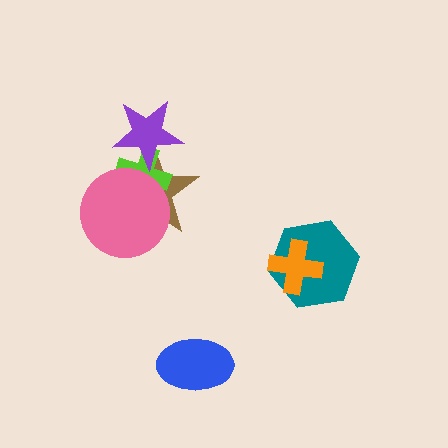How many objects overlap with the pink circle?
2 objects overlap with the pink circle.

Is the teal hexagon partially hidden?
Yes, it is partially covered by another shape.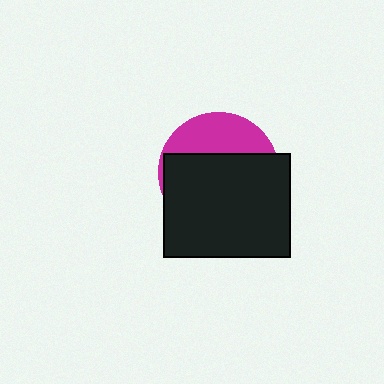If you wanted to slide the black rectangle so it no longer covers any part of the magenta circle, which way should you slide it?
Slide it down — that is the most direct way to separate the two shapes.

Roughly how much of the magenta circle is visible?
A small part of it is visible (roughly 32%).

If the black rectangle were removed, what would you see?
You would see the complete magenta circle.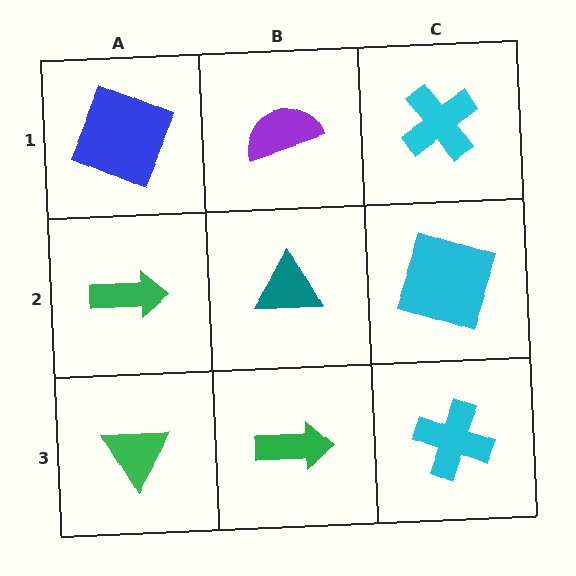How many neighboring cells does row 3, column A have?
2.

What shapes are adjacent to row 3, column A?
A green arrow (row 2, column A), a green arrow (row 3, column B).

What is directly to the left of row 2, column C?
A teal triangle.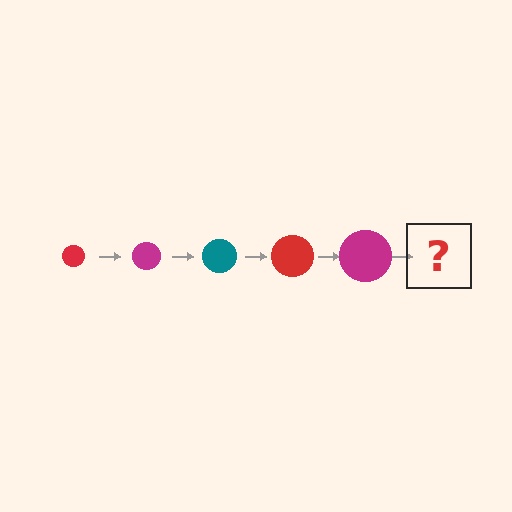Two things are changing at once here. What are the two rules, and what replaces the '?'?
The two rules are that the circle grows larger each step and the color cycles through red, magenta, and teal. The '?' should be a teal circle, larger than the previous one.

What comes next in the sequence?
The next element should be a teal circle, larger than the previous one.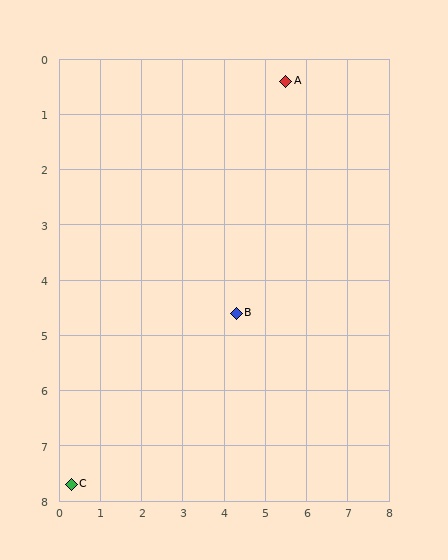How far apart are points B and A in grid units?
Points B and A are about 4.4 grid units apart.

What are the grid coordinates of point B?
Point B is at approximately (4.3, 4.6).